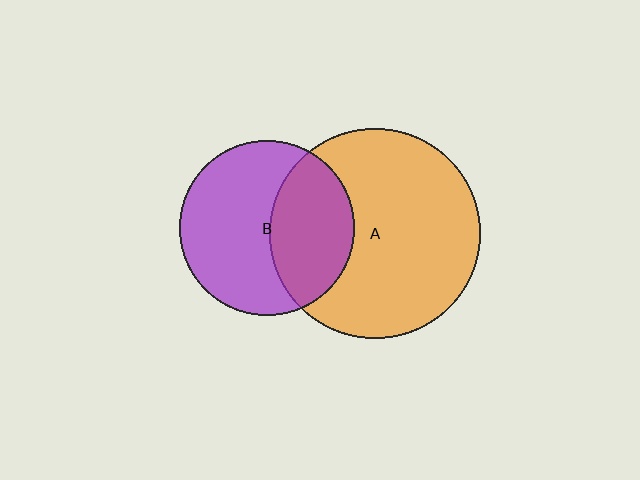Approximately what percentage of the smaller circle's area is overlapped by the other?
Approximately 40%.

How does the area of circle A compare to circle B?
Approximately 1.5 times.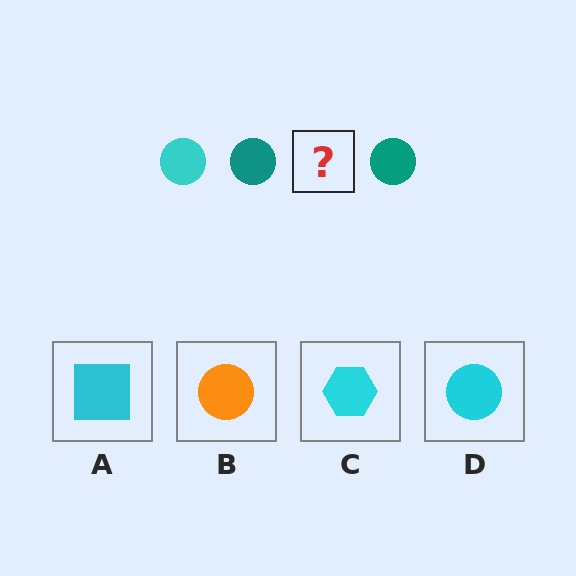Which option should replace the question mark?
Option D.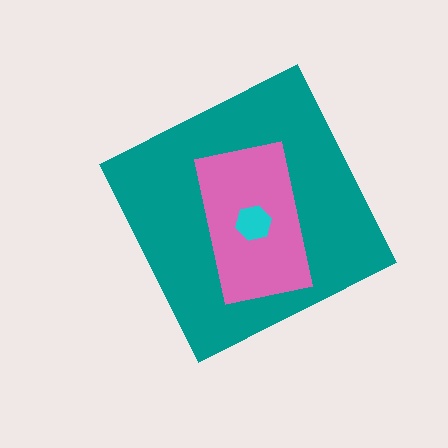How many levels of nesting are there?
3.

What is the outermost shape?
The teal diamond.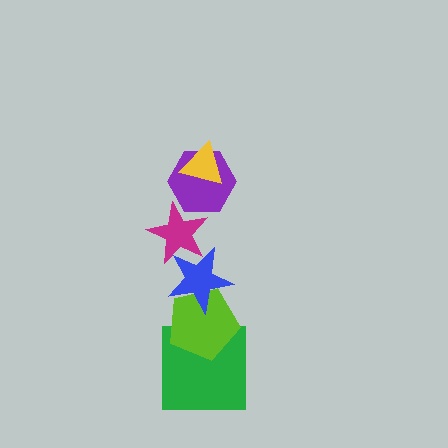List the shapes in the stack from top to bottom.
From top to bottom: the yellow triangle, the purple hexagon, the magenta star, the blue star, the lime pentagon, the green square.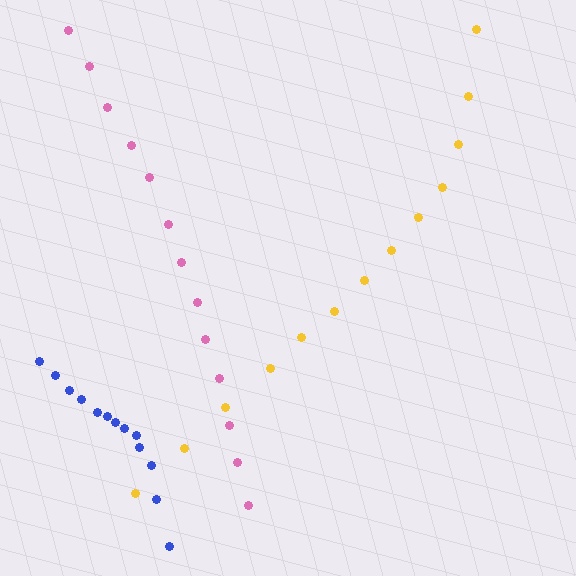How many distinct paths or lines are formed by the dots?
There are 3 distinct paths.